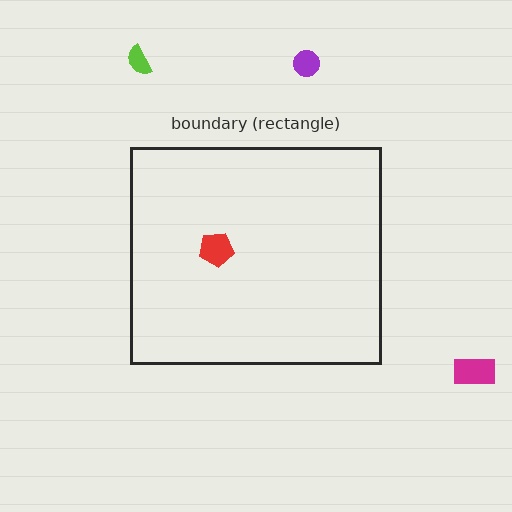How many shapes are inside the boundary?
1 inside, 3 outside.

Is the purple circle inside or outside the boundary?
Outside.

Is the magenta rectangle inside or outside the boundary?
Outside.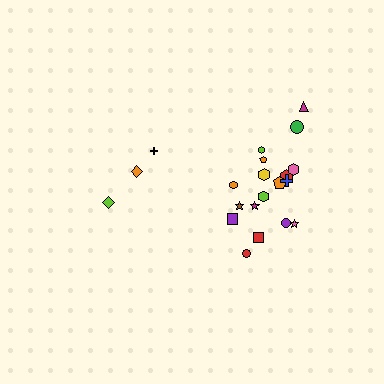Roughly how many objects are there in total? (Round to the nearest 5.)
Roughly 20 objects in total.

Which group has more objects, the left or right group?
The right group.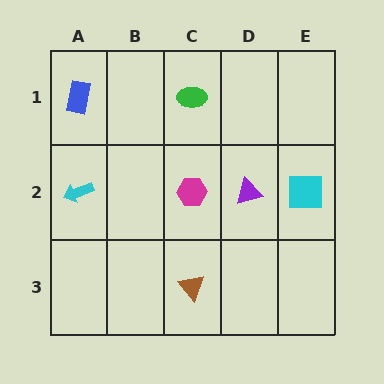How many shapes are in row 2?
4 shapes.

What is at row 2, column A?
A cyan arrow.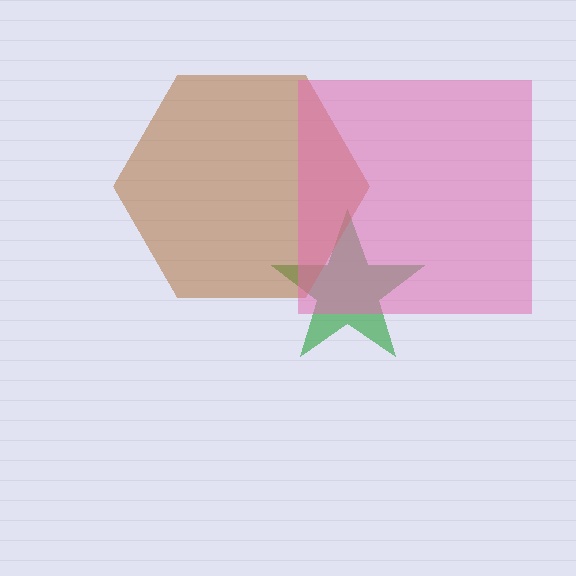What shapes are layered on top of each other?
The layered shapes are: a green star, a brown hexagon, a pink square.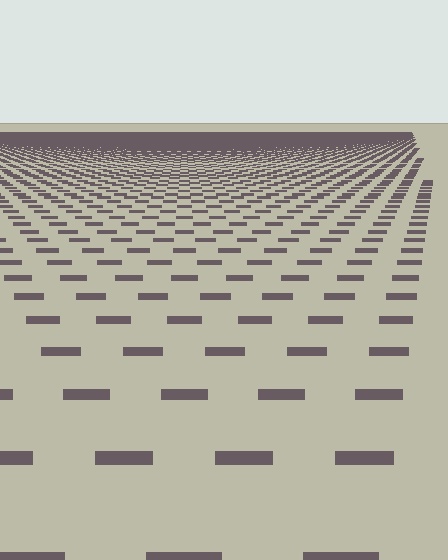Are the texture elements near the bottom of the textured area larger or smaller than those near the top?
Larger. Near the bottom, elements are closer to the viewer and appear at a bigger on-screen size.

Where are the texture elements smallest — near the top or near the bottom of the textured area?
Near the top.